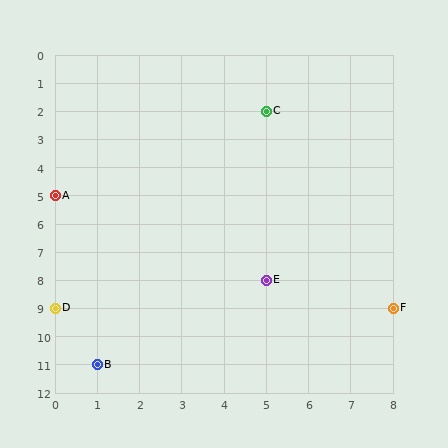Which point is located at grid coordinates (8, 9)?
Point F is at (8, 9).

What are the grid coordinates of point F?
Point F is at grid coordinates (8, 9).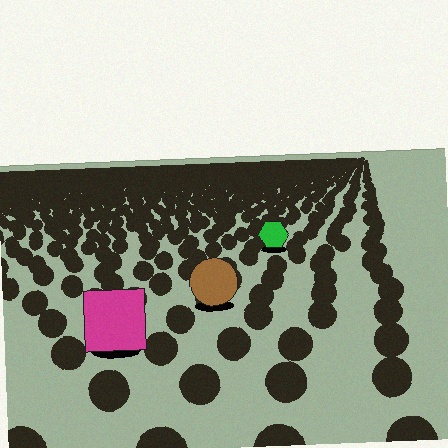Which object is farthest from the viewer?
The green hexagon is farthest from the viewer. It appears smaller and the ground texture around it is denser.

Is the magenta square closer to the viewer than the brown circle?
Yes. The magenta square is closer — you can tell from the texture gradient: the ground texture is coarser near it.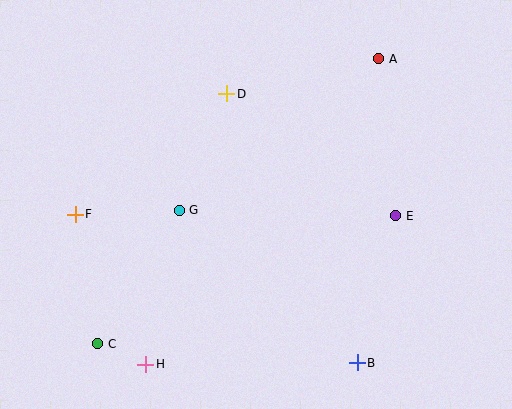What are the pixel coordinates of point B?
Point B is at (357, 363).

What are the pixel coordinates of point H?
Point H is at (146, 364).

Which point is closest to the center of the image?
Point G at (179, 210) is closest to the center.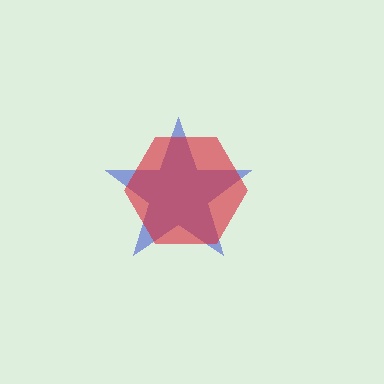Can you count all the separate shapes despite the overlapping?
Yes, there are 2 separate shapes.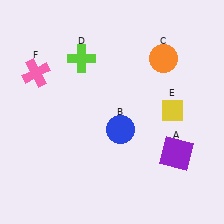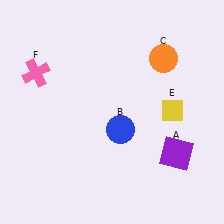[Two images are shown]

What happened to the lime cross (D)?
The lime cross (D) was removed in Image 2. It was in the top-left area of Image 1.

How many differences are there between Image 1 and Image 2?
There is 1 difference between the two images.